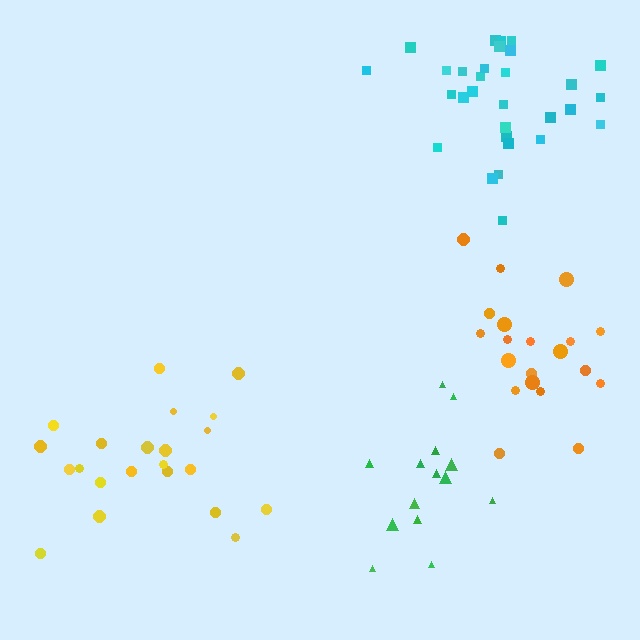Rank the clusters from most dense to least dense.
cyan, yellow, orange, green.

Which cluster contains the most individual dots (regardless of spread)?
Cyan (30).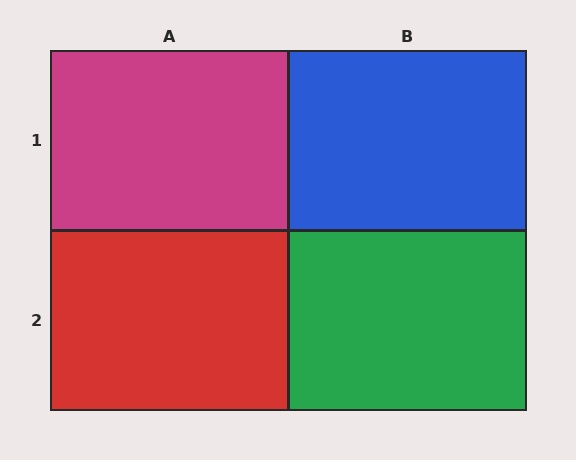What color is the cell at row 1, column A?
Magenta.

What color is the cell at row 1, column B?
Blue.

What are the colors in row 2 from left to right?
Red, green.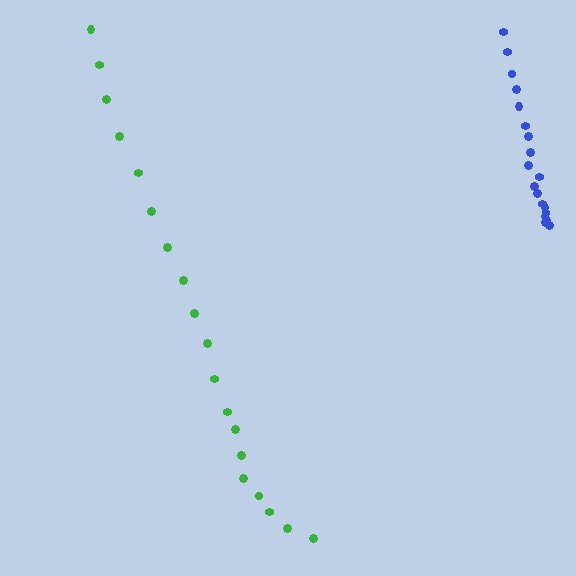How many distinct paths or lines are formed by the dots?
There are 2 distinct paths.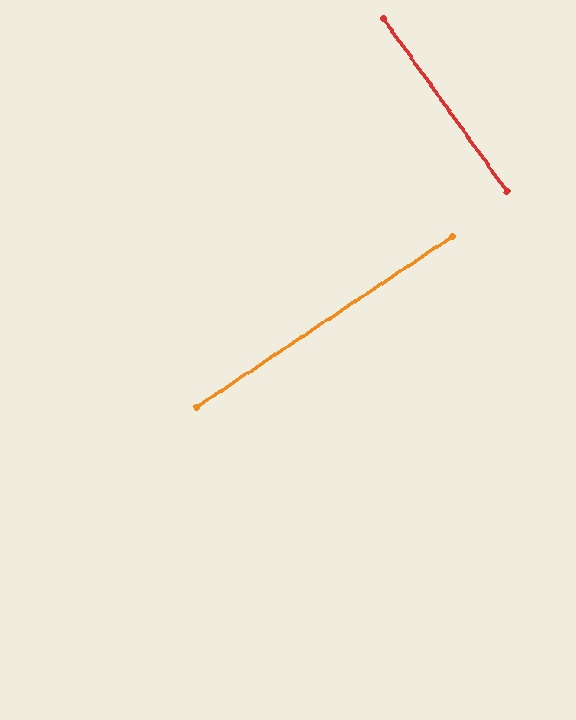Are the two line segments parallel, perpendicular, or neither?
Perpendicular — they meet at approximately 88°.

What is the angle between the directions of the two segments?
Approximately 88 degrees.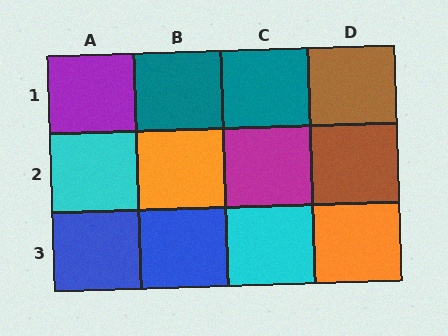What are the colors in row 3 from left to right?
Blue, blue, cyan, orange.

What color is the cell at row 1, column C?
Teal.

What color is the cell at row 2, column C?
Magenta.